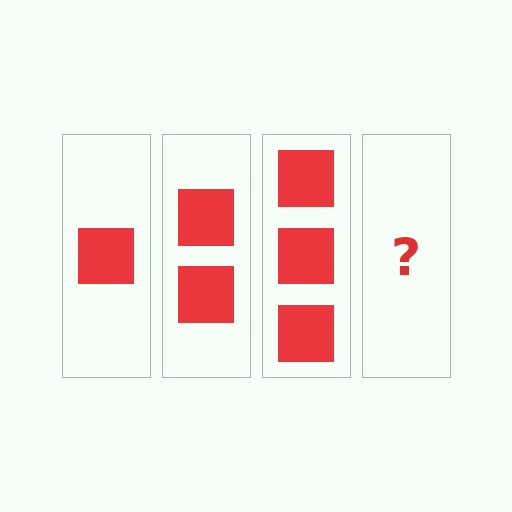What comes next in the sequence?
The next element should be 4 squares.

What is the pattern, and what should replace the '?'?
The pattern is that each step adds one more square. The '?' should be 4 squares.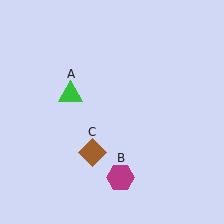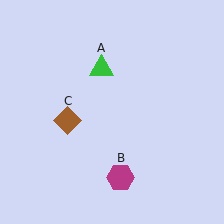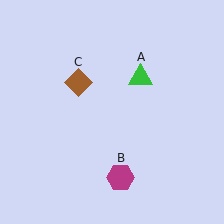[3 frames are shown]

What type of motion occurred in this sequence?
The green triangle (object A), brown diamond (object C) rotated clockwise around the center of the scene.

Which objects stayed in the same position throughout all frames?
Magenta hexagon (object B) remained stationary.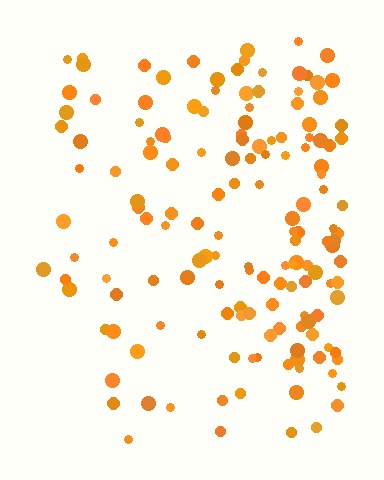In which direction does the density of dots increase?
From left to right, with the right side densest.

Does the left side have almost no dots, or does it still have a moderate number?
Still a moderate number, just noticeably fewer than the right.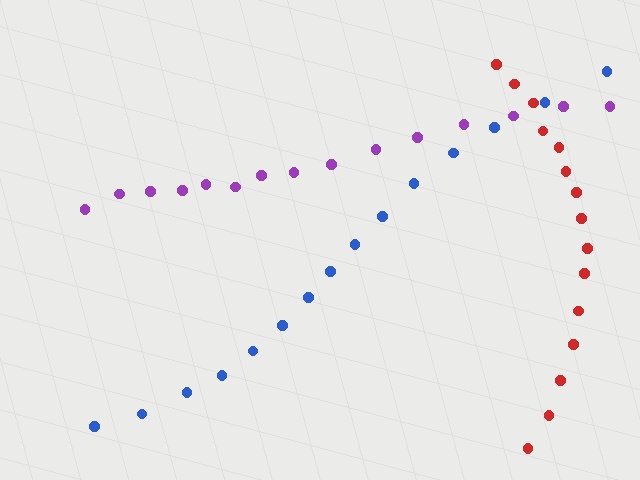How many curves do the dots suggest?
There are 3 distinct paths.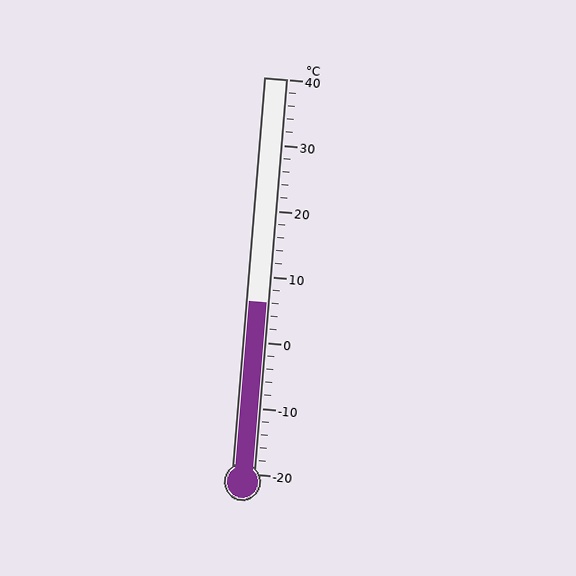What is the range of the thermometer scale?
The thermometer scale ranges from -20°C to 40°C.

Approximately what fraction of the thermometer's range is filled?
The thermometer is filled to approximately 45% of its range.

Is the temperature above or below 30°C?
The temperature is below 30°C.